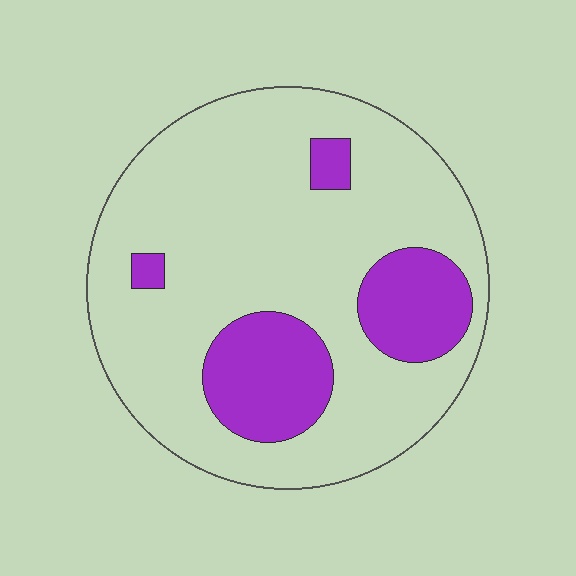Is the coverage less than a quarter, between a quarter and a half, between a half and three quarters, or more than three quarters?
Less than a quarter.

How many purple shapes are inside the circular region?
4.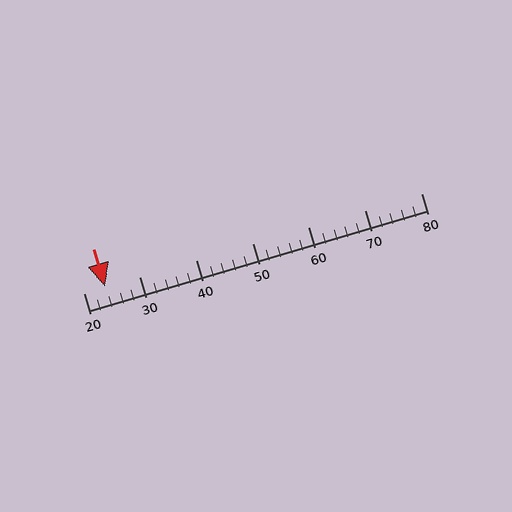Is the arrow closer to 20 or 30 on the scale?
The arrow is closer to 20.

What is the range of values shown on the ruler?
The ruler shows values from 20 to 80.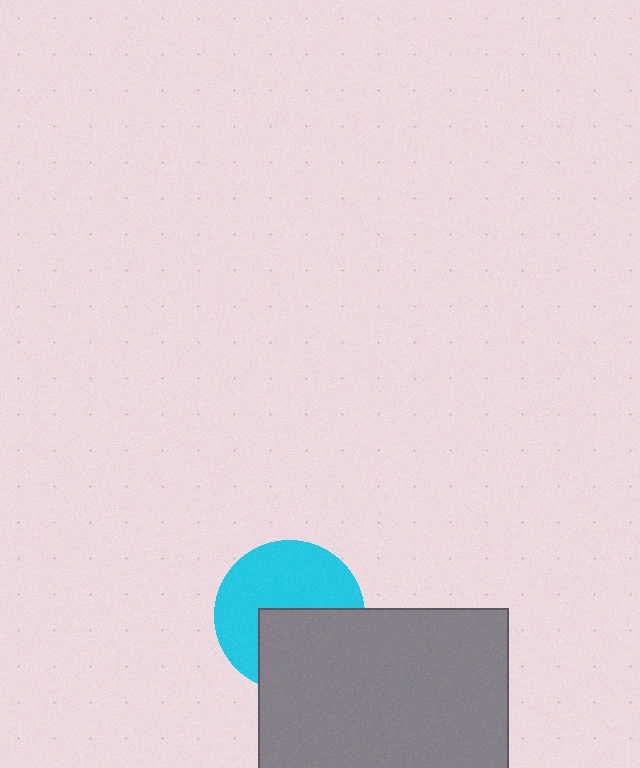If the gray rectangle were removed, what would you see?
You would see the complete cyan circle.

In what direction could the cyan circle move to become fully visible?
The cyan circle could move up. That would shift it out from behind the gray rectangle entirely.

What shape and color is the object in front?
The object in front is a gray rectangle.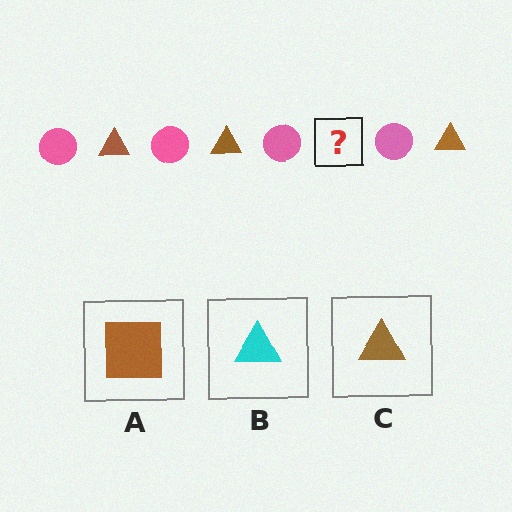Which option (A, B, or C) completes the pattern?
C.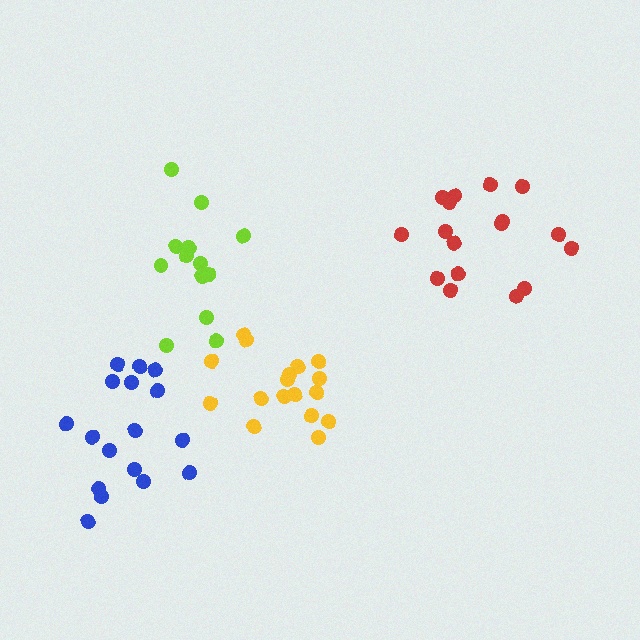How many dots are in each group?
Group 1: 17 dots, Group 2: 17 dots, Group 3: 17 dots, Group 4: 13 dots (64 total).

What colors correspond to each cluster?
The clusters are colored: red, blue, yellow, lime.